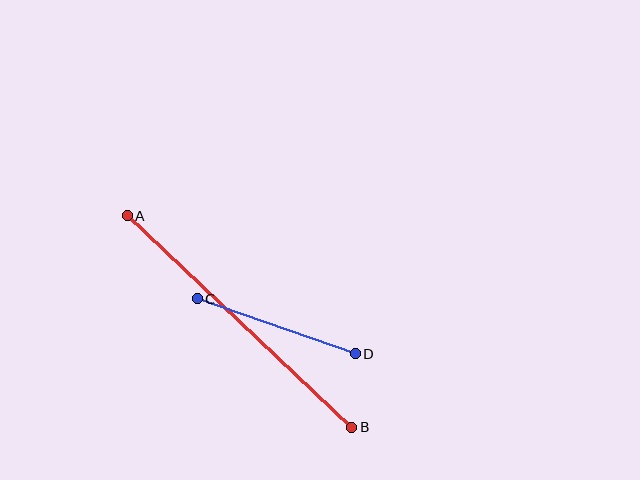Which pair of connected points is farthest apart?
Points A and B are farthest apart.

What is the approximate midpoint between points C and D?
The midpoint is at approximately (276, 326) pixels.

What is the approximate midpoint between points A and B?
The midpoint is at approximately (240, 322) pixels.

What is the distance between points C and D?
The distance is approximately 167 pixels.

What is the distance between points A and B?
The distance is approximately 308 pixels.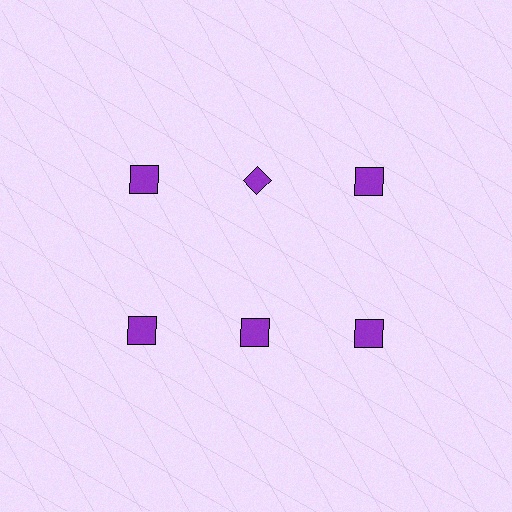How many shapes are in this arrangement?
There are 6 shapes arranged in a grid pattern.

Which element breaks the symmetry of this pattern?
The purple diamond in the top row, second from left column breaks the symmetry. All other shapes are purple squares.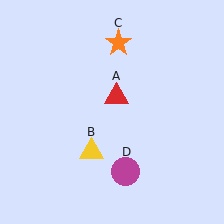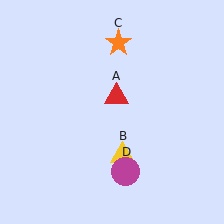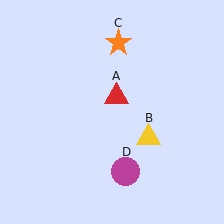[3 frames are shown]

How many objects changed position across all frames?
1 object changed position: yellow triangle (object B).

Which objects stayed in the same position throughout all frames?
Red triangle (object A) and orange star (object C) and magenta circle (object D) remained stationary.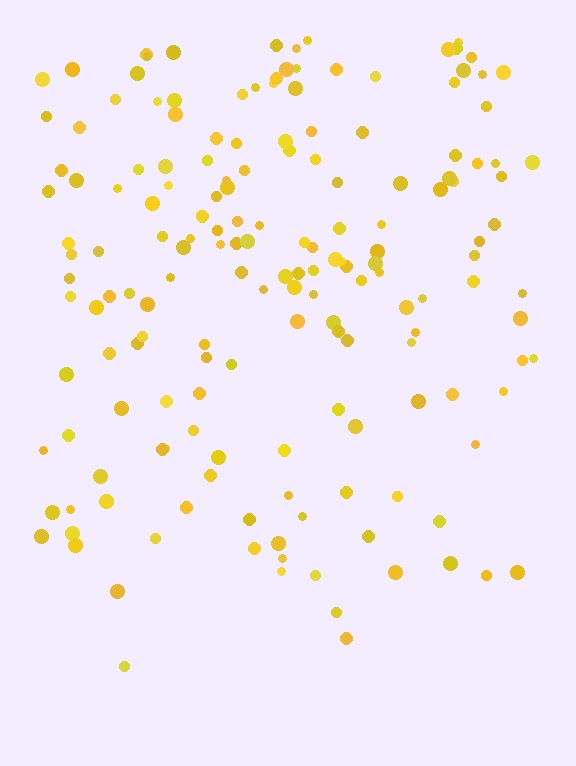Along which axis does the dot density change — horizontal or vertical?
Vertical.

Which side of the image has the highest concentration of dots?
The top.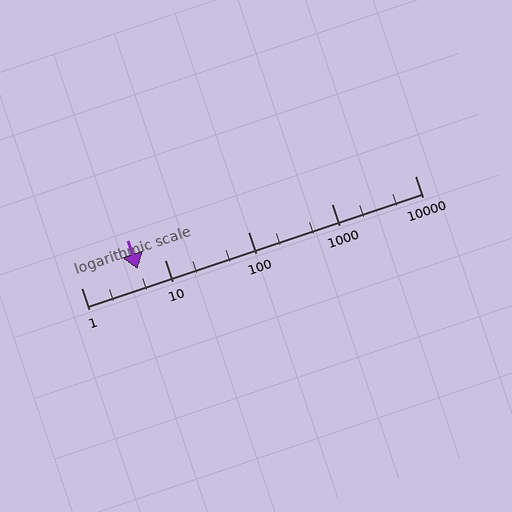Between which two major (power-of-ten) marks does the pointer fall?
The pointer is between 1 and 10.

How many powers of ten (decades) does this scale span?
The scale spans 4 decades, from 1 to 10000.